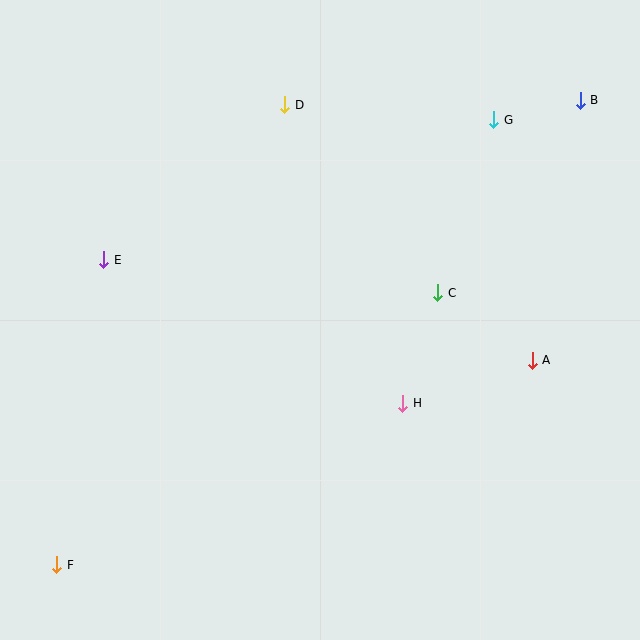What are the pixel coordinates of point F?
Point F is at (57, 565).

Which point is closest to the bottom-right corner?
Point A is closest to the bottom-right corner.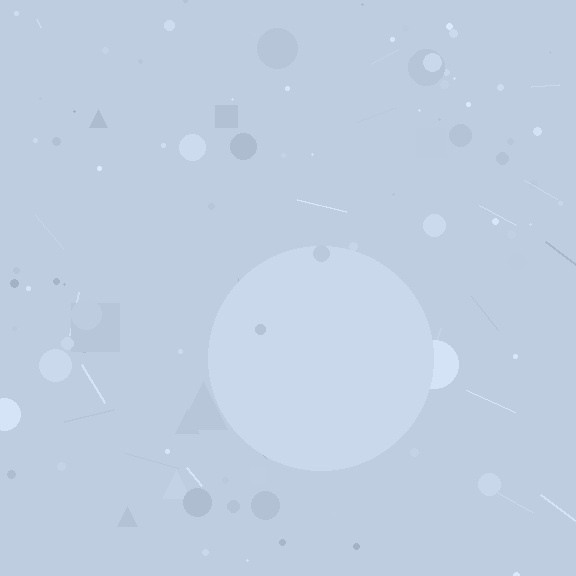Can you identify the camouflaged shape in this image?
The camouflaged shape is a circle.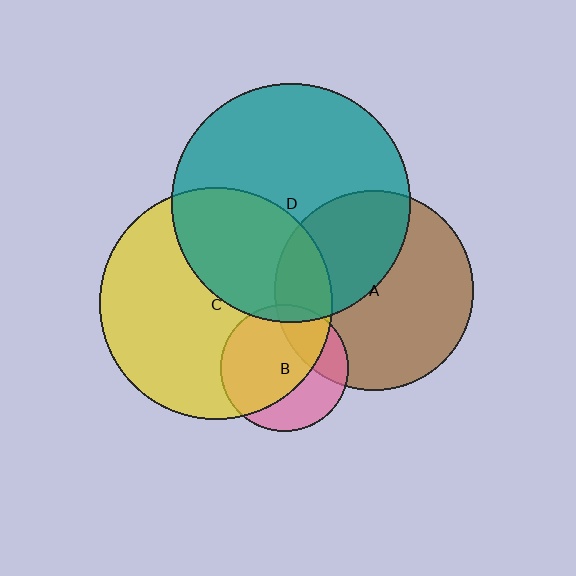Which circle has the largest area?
Circle D (teal).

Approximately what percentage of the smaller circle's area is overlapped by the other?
Approximately 65%.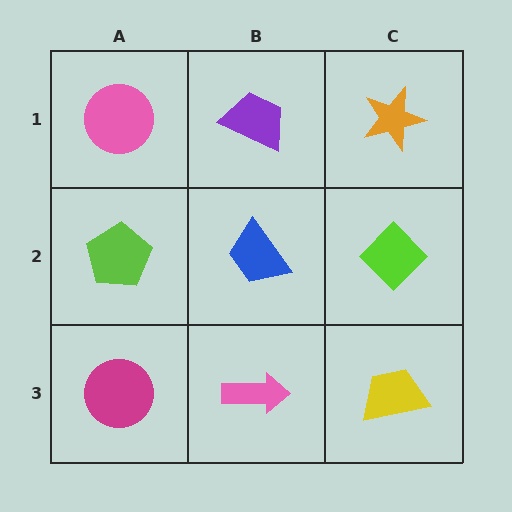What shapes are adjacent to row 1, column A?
A lime pentagon (row 2, column A), a purple trapezoid (row 1, column B).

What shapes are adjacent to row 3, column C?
A lime diamond (row 2, column C), a pink arrow (row 3, column B).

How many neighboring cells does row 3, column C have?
2.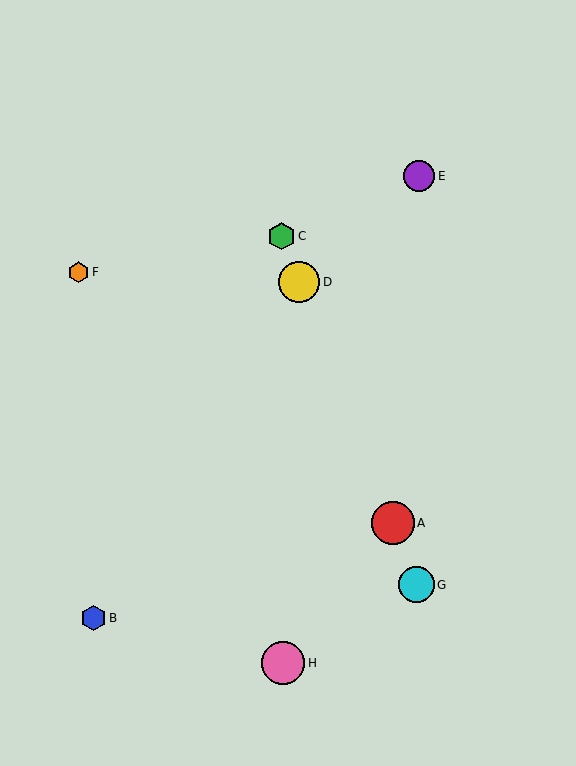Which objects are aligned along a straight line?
Objects A, C, D, G are aligned along a straight line.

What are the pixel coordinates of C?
Object C is at (281, 236).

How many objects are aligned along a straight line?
4 objects (A, C, D, G) are aligned along a straight line.